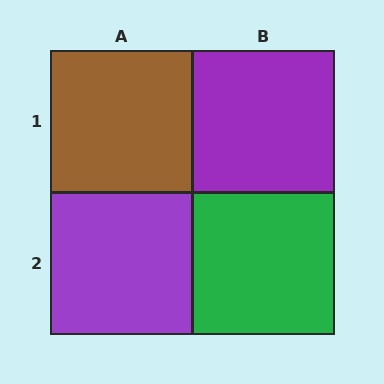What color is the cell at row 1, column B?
Purple.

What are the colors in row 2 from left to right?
Purple, green.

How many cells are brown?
1 cell is brown.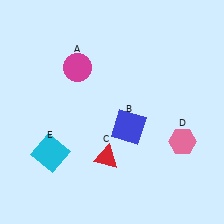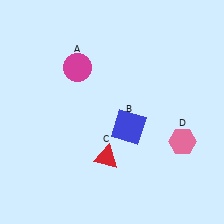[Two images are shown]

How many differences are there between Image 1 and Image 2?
There is 1 difference between the two images.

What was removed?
The cyan square (E) was removed in Image 2.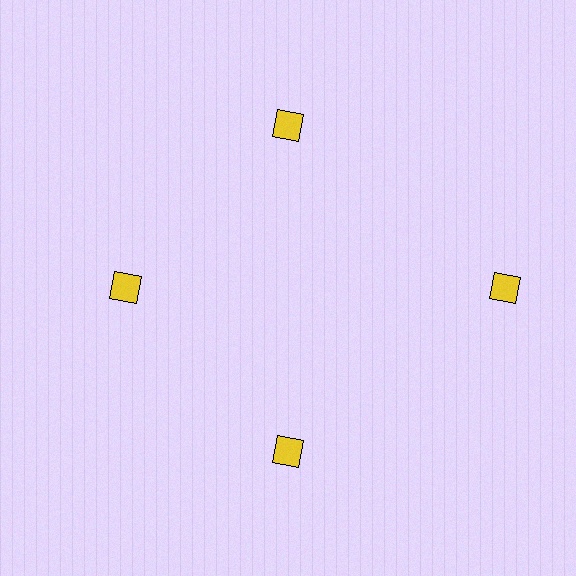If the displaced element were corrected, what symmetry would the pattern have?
It would have 4-fold rotational symmetry — the pattern would map onto itself every 90 degrees.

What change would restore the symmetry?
The symmetry would be restored by moving it inward, back onto the ring so that all 4 squares sit at equal angles and equal distance from the center.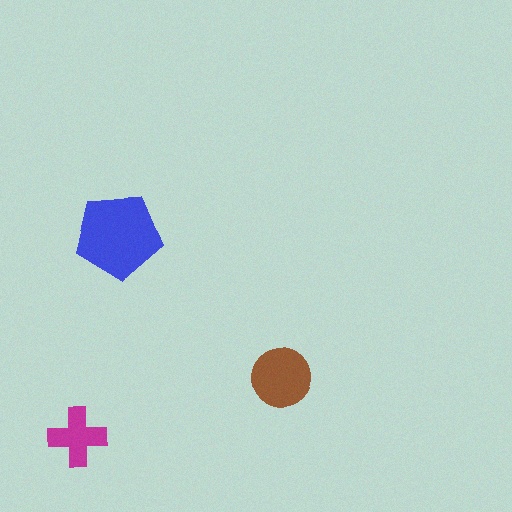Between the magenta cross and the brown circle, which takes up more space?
The brown circle.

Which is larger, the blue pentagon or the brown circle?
The blue pentagon.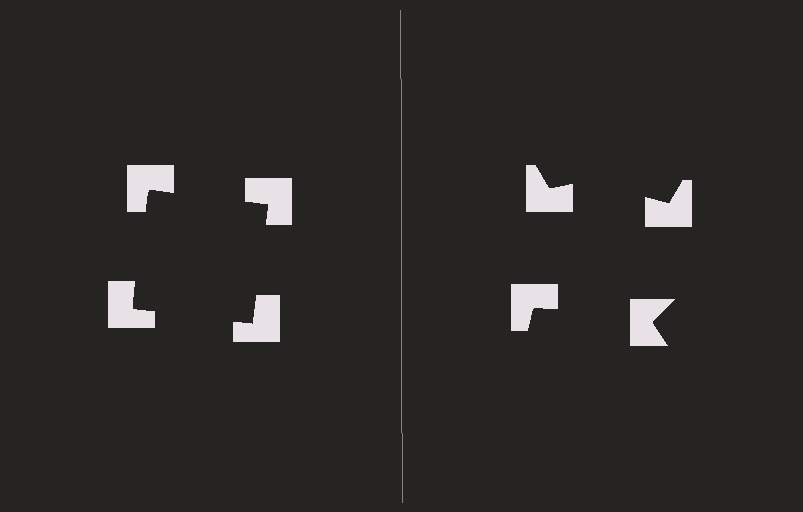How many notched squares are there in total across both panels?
8 — 4 on each side.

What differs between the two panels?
The notched squares are positioned identically on both sides; only the wedge orientations differ. On the left they align to a square; on the right they are misaligned.